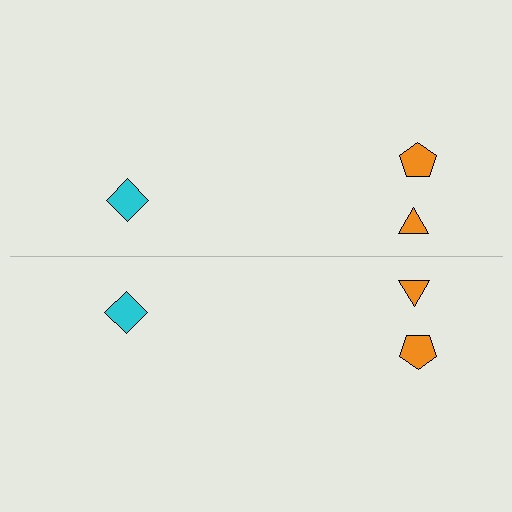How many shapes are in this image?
There are 6 shapes in this image.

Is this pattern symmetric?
Yes, this pattern has bilateral (reflection) symmetry.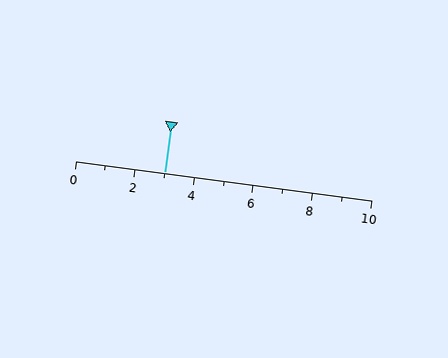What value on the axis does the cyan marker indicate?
The marker indicates approximately 3.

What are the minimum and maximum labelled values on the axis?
The axis runs from 0 to 10.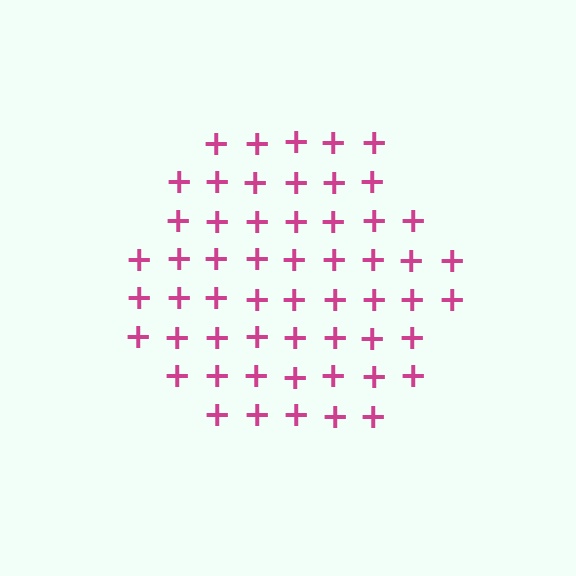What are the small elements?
The small elements are plus signs.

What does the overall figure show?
The overall figure shows a hexagon.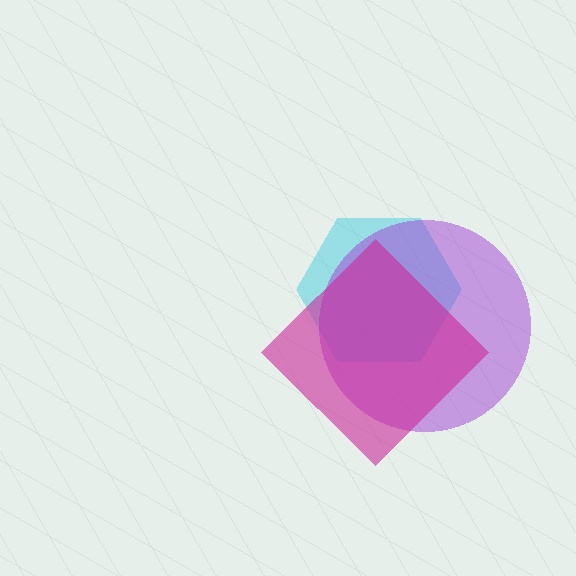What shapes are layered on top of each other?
The layered shapes are: a cyan hexagon, a purple circle, a magenta diamond.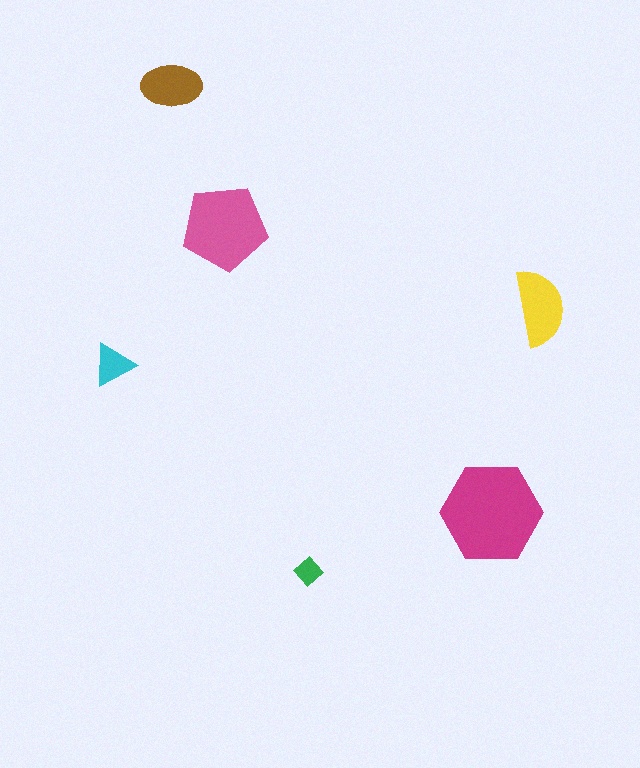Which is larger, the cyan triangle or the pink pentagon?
The pink pentagon.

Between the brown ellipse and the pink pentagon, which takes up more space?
The pink pentagon.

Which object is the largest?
The magenta hexagon.